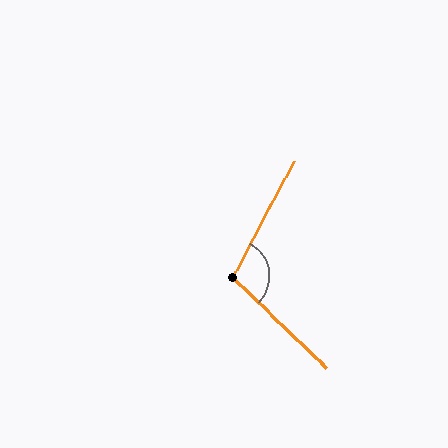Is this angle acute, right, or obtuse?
It is obtuse.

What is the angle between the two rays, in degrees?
Approximately 106 degrees.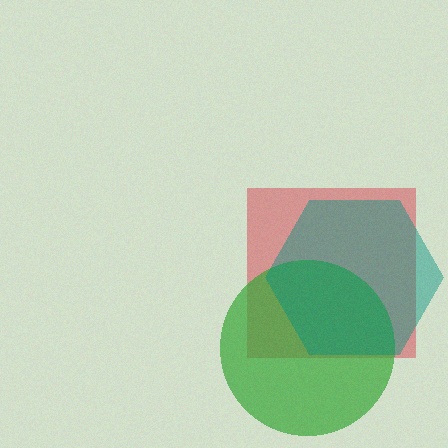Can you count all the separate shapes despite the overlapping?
Yes, there are 3 separate shapes.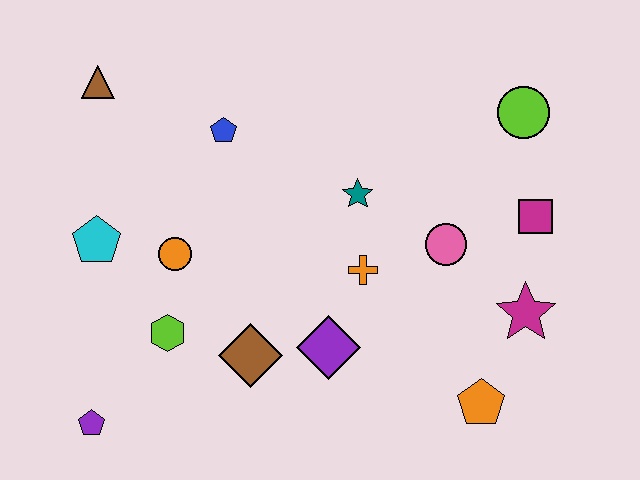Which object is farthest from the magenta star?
The brown triangle is farthest from the magenta star.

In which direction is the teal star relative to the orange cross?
The teal star is above the orange cross.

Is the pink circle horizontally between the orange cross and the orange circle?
No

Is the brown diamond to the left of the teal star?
Yes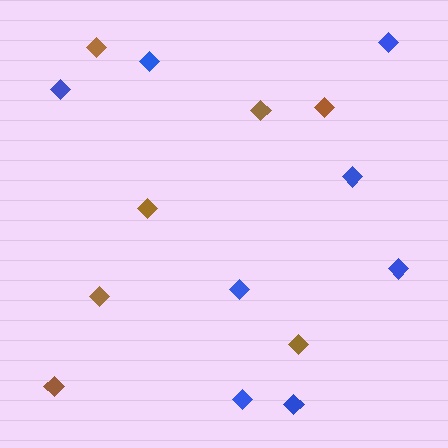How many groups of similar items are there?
There are 2 groups: one group of brown diamonds (7) and one group of blue diamonds (8).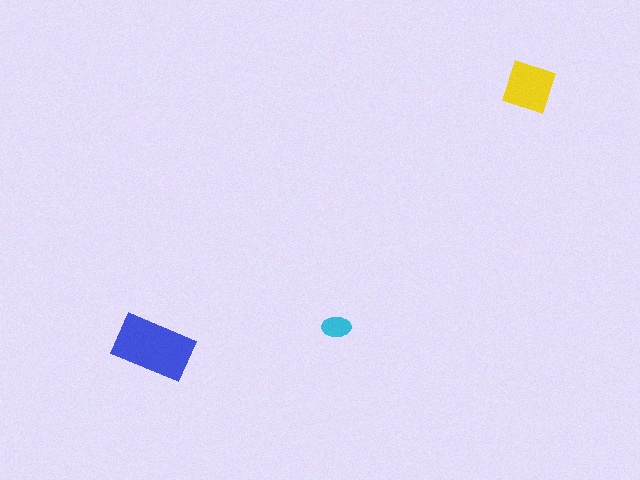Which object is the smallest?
The cyan ellipse.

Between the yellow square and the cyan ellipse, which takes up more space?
The yellow square.